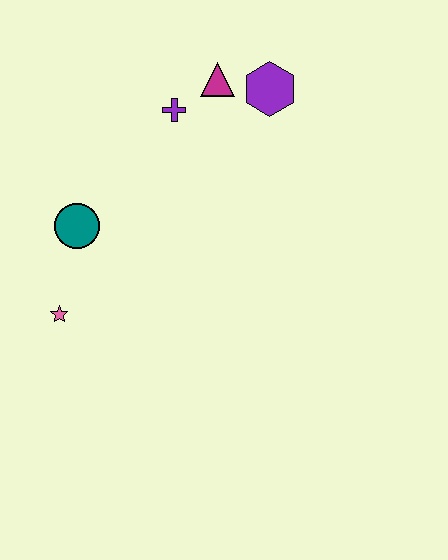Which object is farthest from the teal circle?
The purple hexagon is farthest from the teal circle.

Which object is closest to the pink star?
The teal circle is closest to the pink star.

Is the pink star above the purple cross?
No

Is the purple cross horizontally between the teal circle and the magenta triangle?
Yes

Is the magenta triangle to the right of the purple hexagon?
No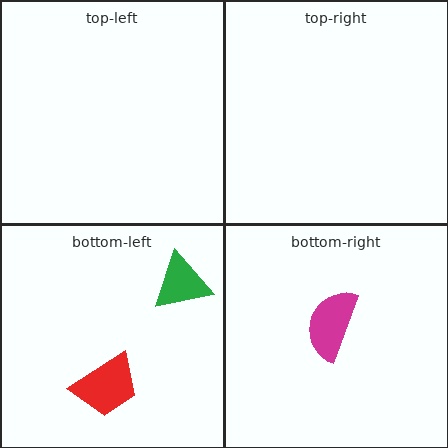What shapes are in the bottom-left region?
The red trapezoid, the green triangle.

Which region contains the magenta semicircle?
The bottom-right region.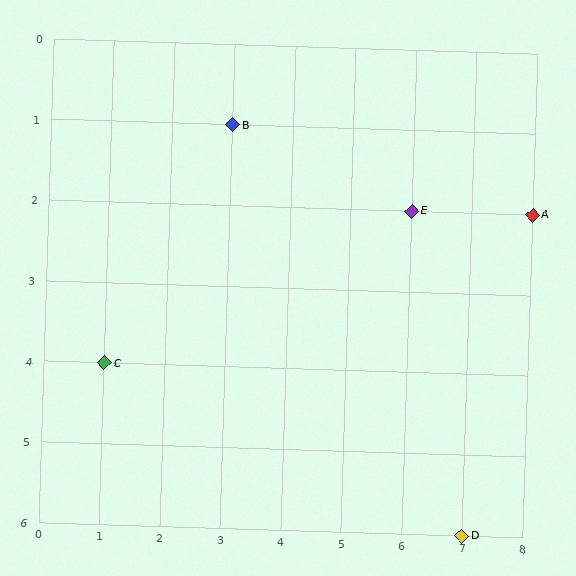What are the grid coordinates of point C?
Point C is at grid coordinates (1, 4).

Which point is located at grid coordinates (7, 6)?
Point D is at (7, 6).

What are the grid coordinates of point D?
Point D is at grid coordinates (7, 6).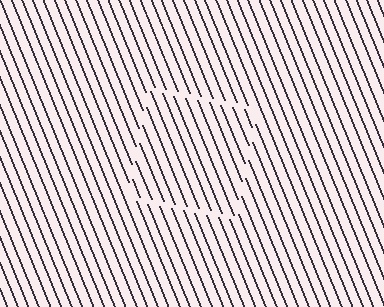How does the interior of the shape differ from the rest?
The interior of the shape contains the same grating, shifted by half a period — the contour is defined by the phase discontinuity where line-ends from the inner and outer gratings abut.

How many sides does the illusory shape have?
4 sides — the line-ends trace a square.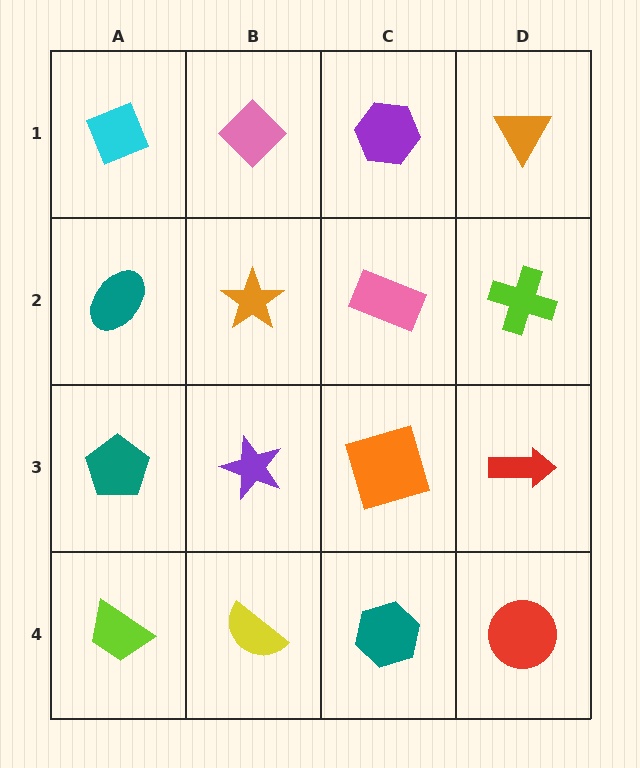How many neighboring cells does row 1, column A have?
2.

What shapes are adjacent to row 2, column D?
An orange triangle (row 1, column D), a red arrow (row 3, column D), a pink rectangle (row 2, column C).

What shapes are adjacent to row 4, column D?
A red arrow (row 3, column D), a teal hexagon (row 4, column C).